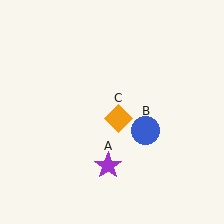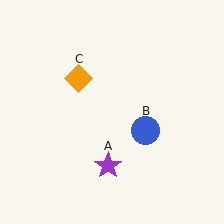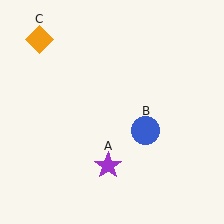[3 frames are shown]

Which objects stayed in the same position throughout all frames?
Purple star (object A) and blue circle (object B) remained stationary.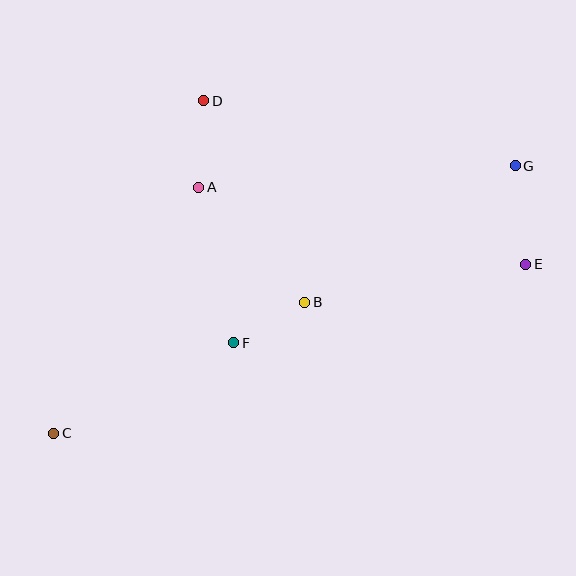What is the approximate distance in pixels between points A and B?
The distance between A and B is approximately 156 pixels.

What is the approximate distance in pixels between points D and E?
The distance between D and E is approximately 361 pixels.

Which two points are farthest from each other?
Points C and G are farthest from each other.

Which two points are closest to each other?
Points B and F are closest to each other.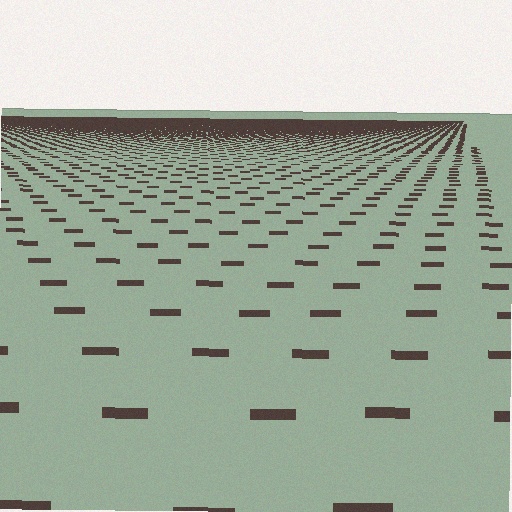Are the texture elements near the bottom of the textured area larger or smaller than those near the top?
Larger. Near the bottom, elements are closer to the viewer and appear at a bigger on-screen size.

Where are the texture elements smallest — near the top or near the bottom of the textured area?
Near the top.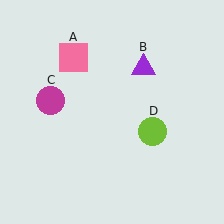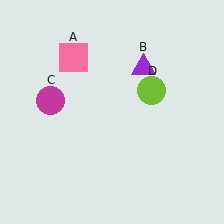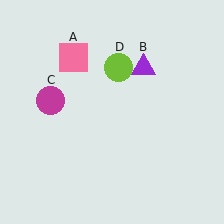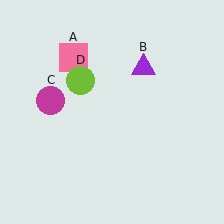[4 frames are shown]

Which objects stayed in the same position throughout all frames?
Pink square (object A) and purple triangle (object B) and magenta circle (object C) remained stationary.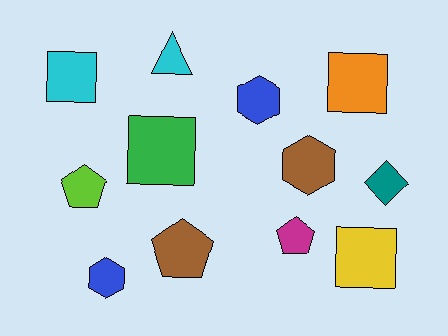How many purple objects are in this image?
There are no purple objects.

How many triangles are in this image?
There is 1 triangle.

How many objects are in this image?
There are 12 objects.